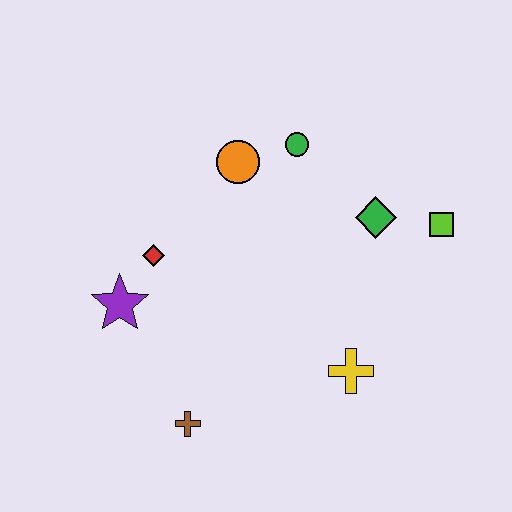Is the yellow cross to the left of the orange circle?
No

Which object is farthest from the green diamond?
The brown cross is farthest from the green diamond.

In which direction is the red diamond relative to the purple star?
The red diamond is above the purple star.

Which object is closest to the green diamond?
The lime square is closest to the green diamond.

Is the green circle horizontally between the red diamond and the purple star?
No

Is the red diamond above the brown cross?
Yes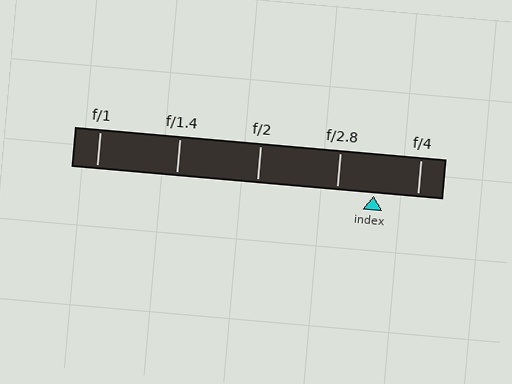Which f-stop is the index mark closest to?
The index mark is closest to f/2.8.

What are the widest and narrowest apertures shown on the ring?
The widest aperture shown is f/1 and the narrowest is f/4.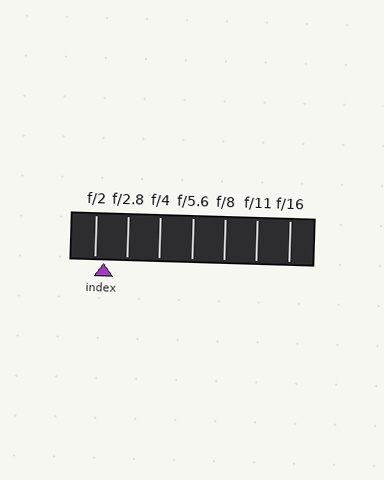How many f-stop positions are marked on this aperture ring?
There are 7 f-stop positions marked.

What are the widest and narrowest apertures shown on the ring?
The widest aperture shown is f/2 and the narrowest is f/16.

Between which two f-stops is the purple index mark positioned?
The index mark is between f/2 and f/2.8.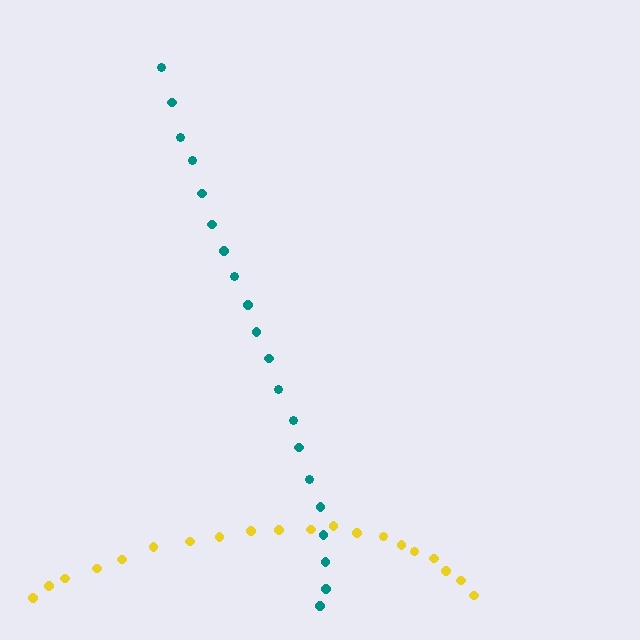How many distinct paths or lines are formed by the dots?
There are 2 distinct paths.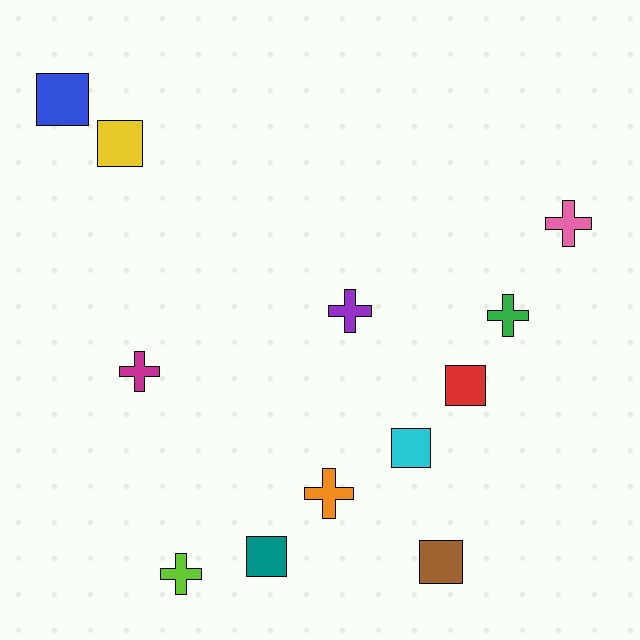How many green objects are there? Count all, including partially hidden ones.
There is 1 green object.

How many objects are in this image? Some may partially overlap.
There are 12 objects.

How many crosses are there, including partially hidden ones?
There are 6 crosses.